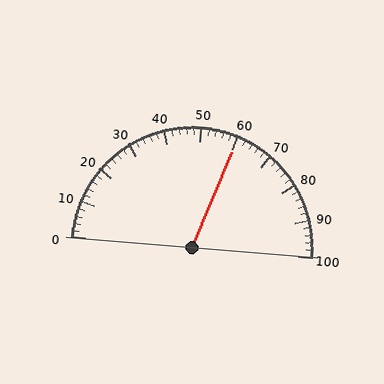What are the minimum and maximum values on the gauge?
The gauge ranges from 0 to 100.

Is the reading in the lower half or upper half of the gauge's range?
The reading is in the upper half of the range (0 to 100).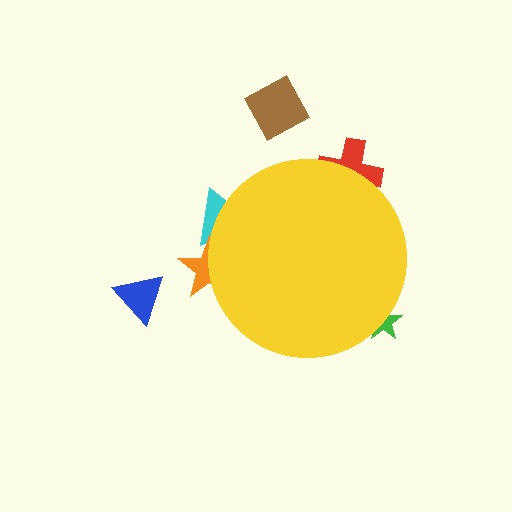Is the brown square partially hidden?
No, the brown square is fully visible.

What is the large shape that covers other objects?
A yellow circle.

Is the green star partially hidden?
Yes, the green star is partially hidden behind the yellow circle.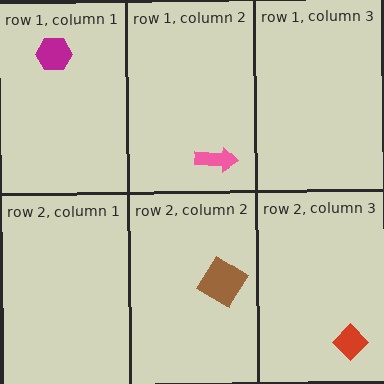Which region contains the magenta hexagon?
The row 1, column 1 region.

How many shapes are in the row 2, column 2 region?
1.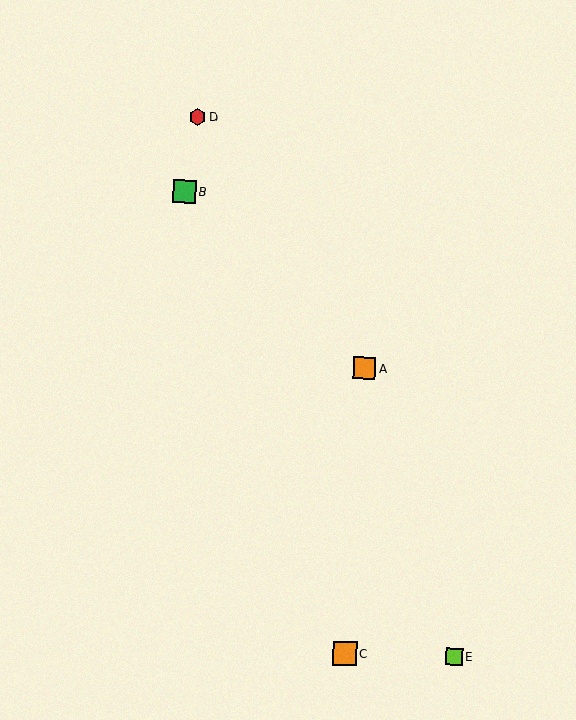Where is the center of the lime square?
The center of the lime square is at (454, 657).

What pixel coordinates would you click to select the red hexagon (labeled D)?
Click at (198, 117) to select the red hexagon D.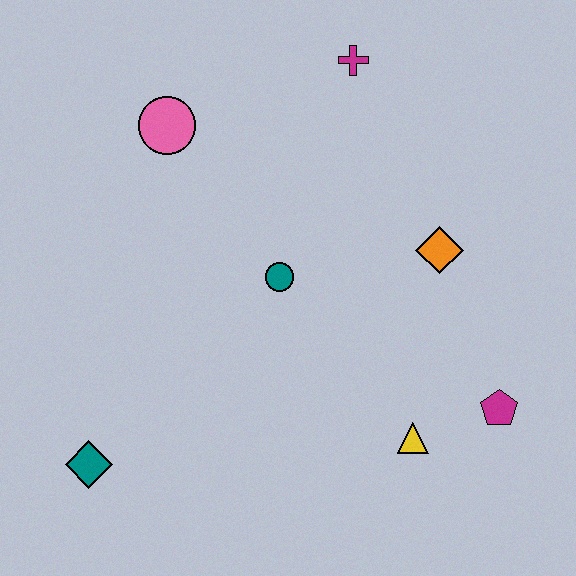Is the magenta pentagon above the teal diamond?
Yes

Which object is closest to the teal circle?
The orange diamond is closest to the teal circle.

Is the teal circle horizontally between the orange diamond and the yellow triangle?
No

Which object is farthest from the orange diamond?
The teal diamond is farthest from the orange diamond.